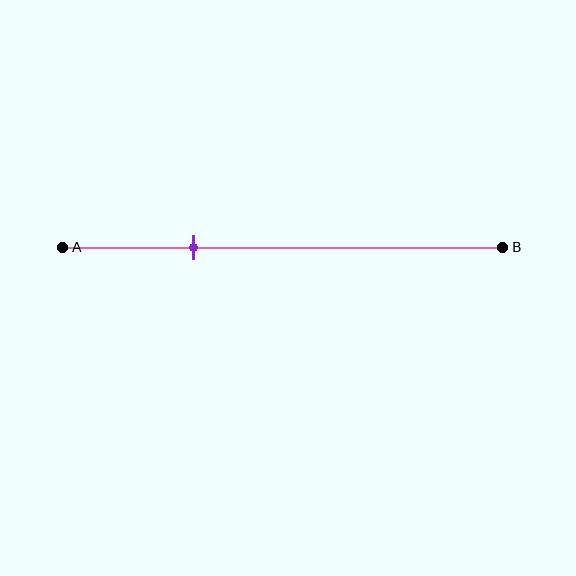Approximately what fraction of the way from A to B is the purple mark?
The purple mark is approximately 30% of the way from A to B.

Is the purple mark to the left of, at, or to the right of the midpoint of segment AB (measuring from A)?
The purple mark is to the left of the midpoint of segment AB.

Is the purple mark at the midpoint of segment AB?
No, the mark is at about 30% from A, not at the 50% midpoint.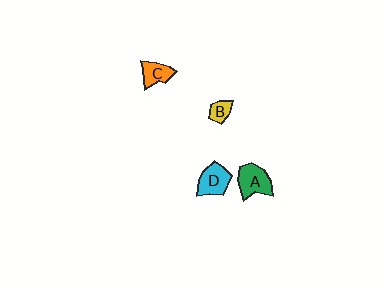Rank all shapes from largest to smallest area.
From largest to smallest: A (green), D (cyan), C (orange), B (yellow).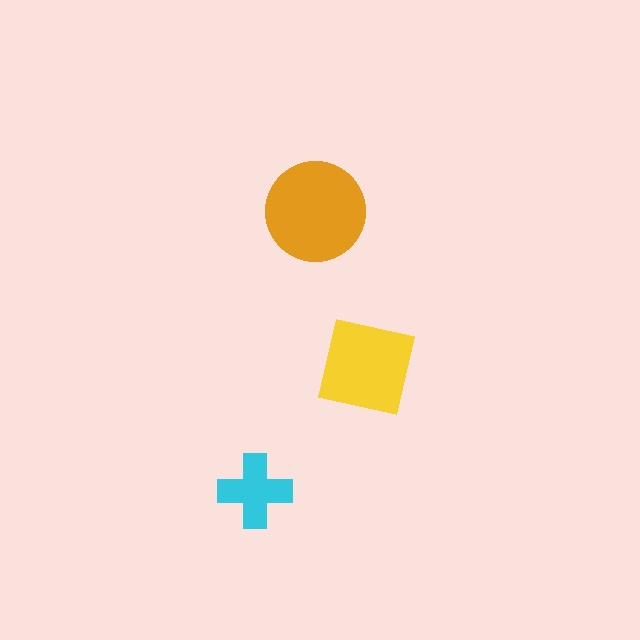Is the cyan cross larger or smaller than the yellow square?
Smaller.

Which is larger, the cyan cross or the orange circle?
The orange circle.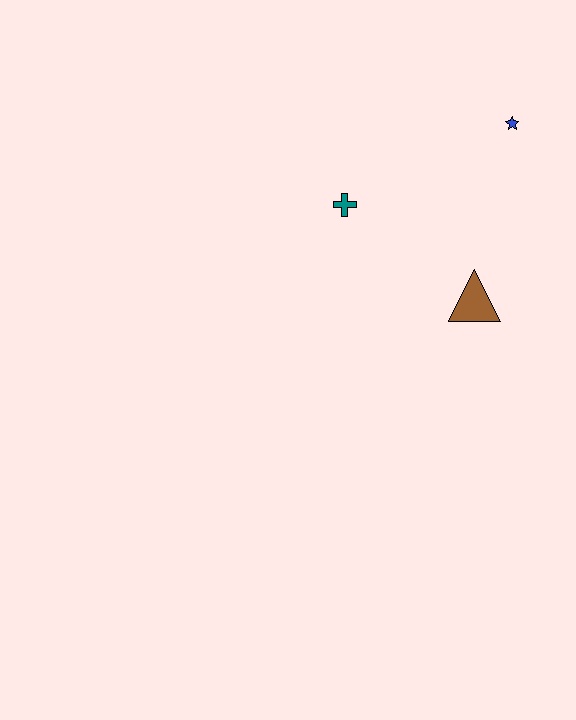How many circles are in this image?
There are no circles.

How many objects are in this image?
There are 3 objects.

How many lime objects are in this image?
There are no lime objects.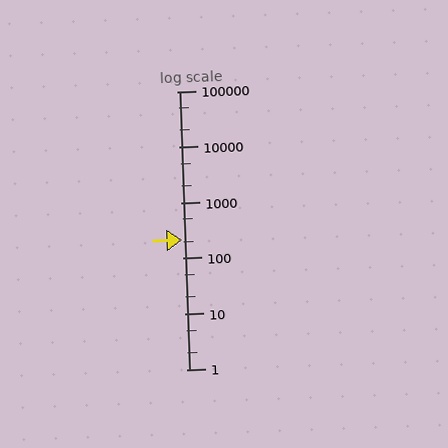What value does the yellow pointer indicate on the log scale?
The pointer indicates approximately 210.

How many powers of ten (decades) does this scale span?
The scale spans 5 decades, from 1 to 100000.